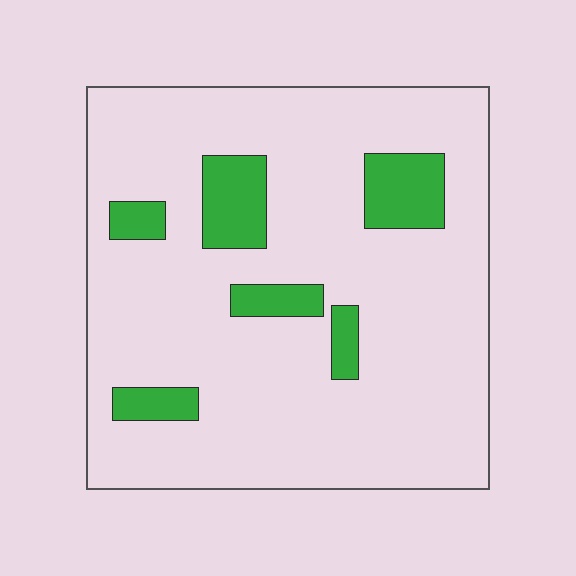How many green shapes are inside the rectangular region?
6.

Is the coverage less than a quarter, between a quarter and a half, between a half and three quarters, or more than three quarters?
Less than a quarter.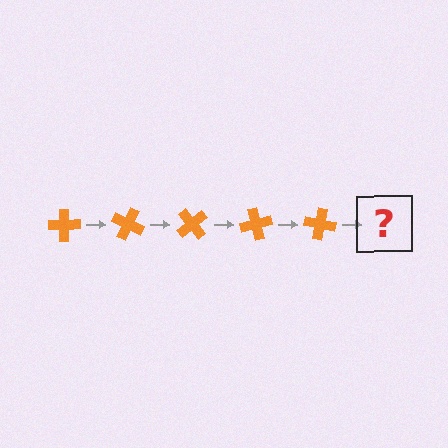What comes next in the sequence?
The next element should be an orange cross rotated 125 degrees.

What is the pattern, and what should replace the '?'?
The pattern is that the cross rotates 25 degrees each step. The '?' should be an orange cross rotated 125 degrees.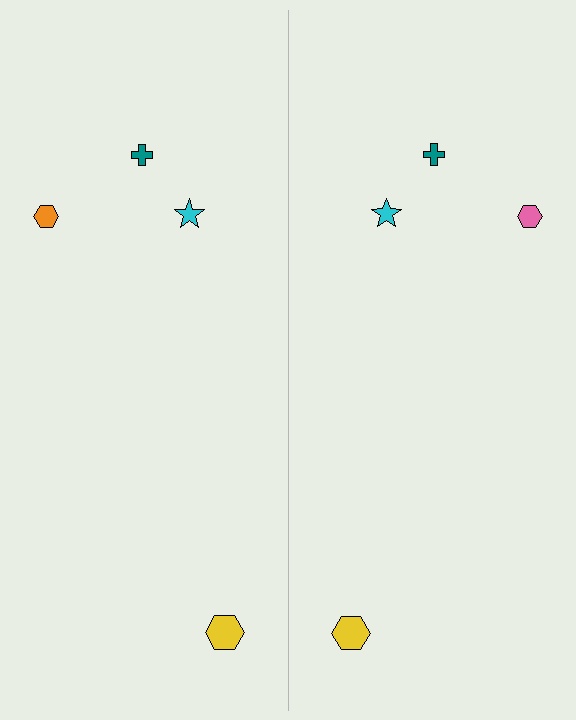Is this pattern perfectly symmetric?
No, the pattern is not perfectly symmetric. The pink hexagon on the right side breaks the symmetry — its mirror counterpart is orange.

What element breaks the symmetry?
The pink hexagon on the right side breaks the symmetry — its mirror counterpart is orange.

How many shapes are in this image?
There are 8 shapes in this image.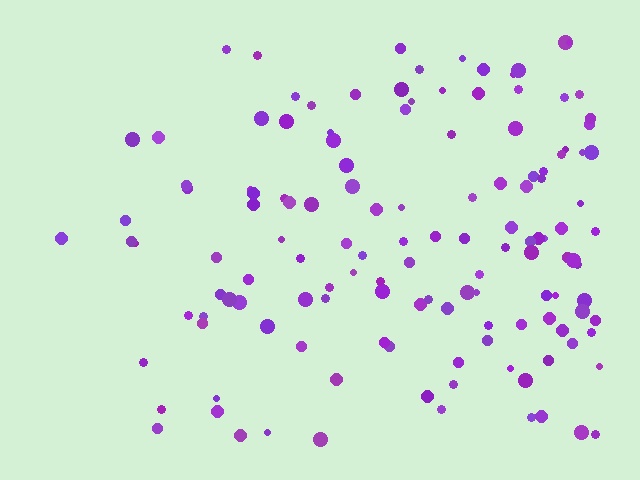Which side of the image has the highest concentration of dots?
The right.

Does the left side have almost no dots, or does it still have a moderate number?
Still a moderate number, just noticeably fewer than the right.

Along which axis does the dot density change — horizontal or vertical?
Horizontal.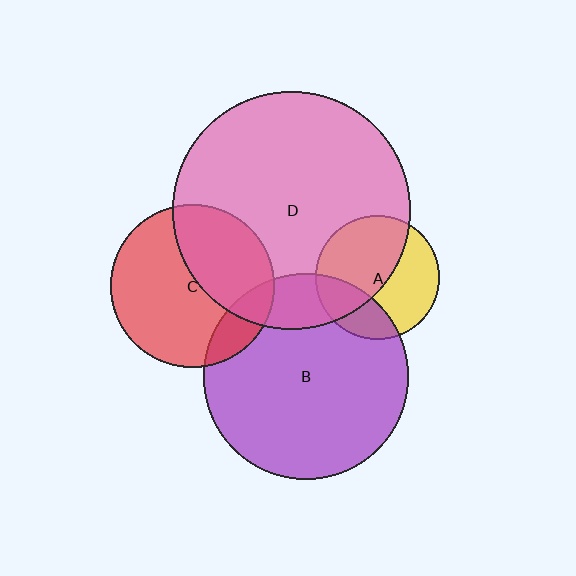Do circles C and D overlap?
Yes.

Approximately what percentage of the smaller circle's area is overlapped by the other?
Approximately 40%.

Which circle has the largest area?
Circle D (pink).